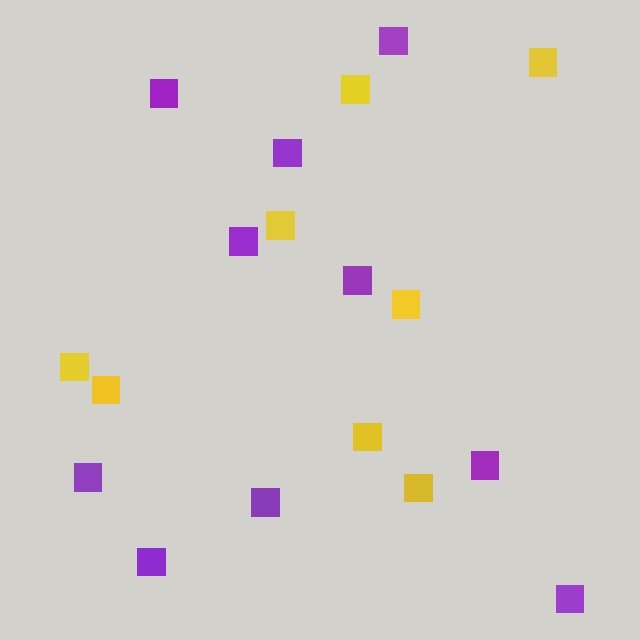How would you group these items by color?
There are 2 groups: one group of purple squares (10) and one group of yellow squares (8).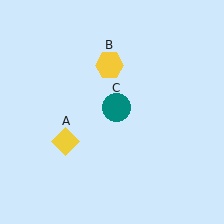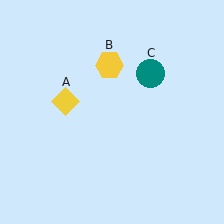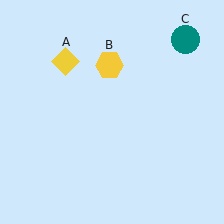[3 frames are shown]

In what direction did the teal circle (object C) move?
The teal circle (object C) moved up and to the right.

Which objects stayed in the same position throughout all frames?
Yellow hexagon (object B) remained stationary.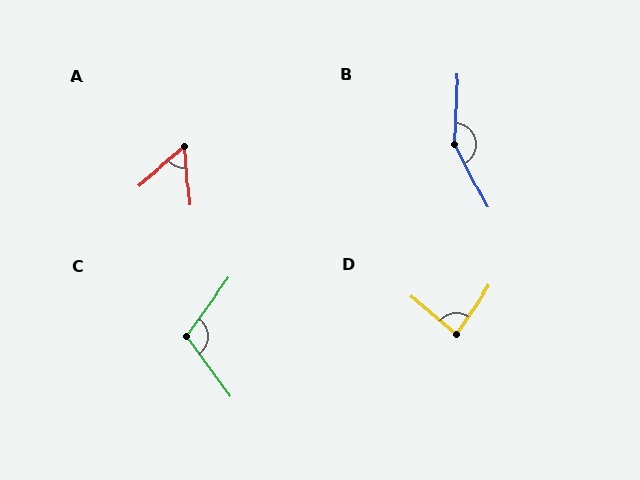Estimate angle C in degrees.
Approximately 108 degrees.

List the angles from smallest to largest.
A (54°), D (84°), C (108°), B (150°).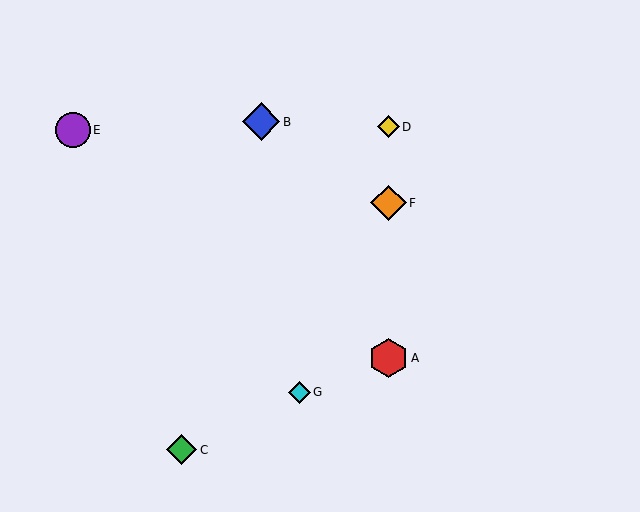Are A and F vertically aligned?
Yes, both are at x≈388.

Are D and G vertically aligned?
No, D is at x≈388 and G is at x≈299.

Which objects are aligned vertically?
Objects A, D, F are aligned vertically.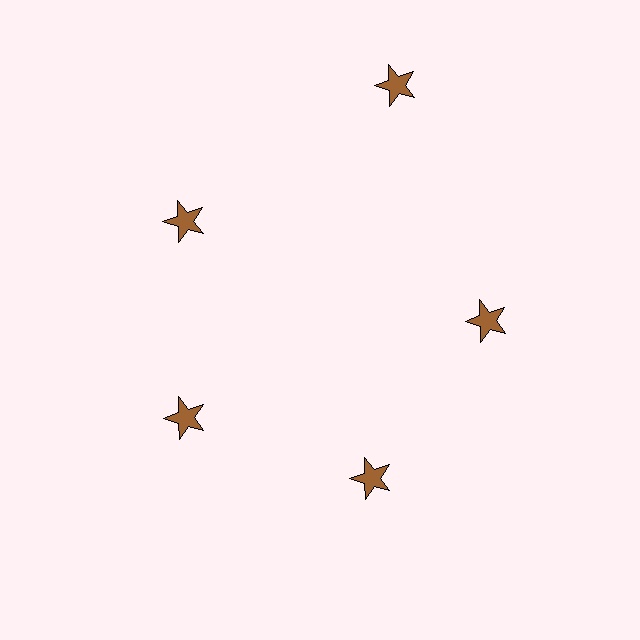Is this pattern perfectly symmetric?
No. The 5 brown stars are arranged in a ring, but one element near the 1 o'clock position is pushed outward from the center, breaking the 5-fold rotational symmetry.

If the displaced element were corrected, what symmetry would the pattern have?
It would have 5-fold rotational symmetry — the pattern would map onto itself every 72 degrees.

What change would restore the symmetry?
The symmetry would be restored by moving it inward, back onto the ring so that all 5 stars sit at equal angles and equal distance from the center.